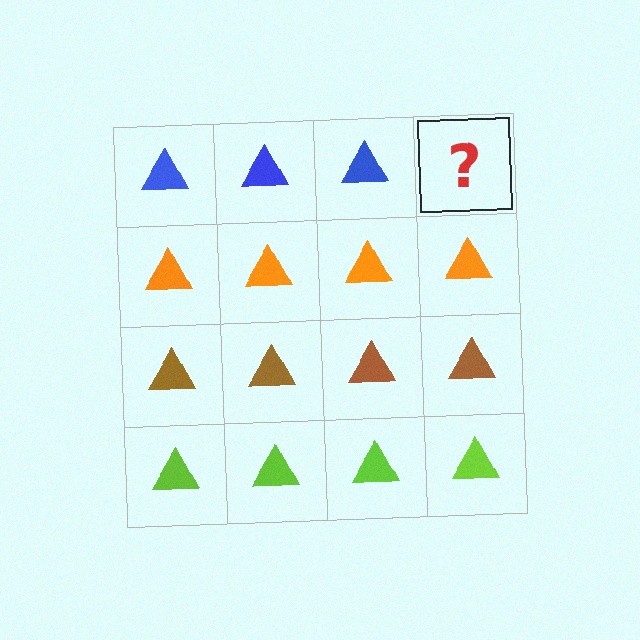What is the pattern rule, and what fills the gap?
The rule is that each row has a consistent color. The gap should be filled with a blue triangle.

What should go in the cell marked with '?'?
The missing cell should contain a blue triangle.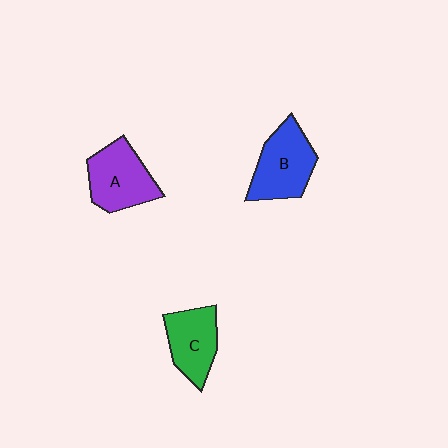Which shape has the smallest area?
Shape C (green).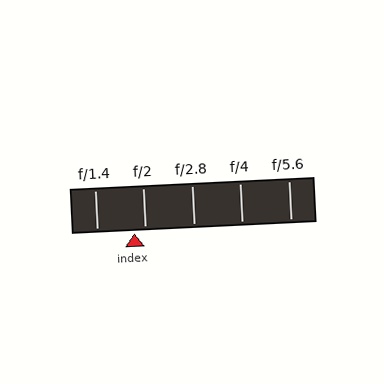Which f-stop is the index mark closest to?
The index mark is closest to f/2.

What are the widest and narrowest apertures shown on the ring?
The widest aperture shown is f/1.4 and the narrowest is f/5.6.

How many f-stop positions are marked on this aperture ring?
There are 5 f-stop positions marked.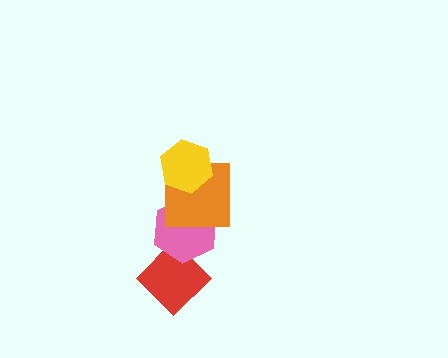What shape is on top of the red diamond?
The pink hexagon is on top of the red diamond.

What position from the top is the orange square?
The orange square is 2nd from the top.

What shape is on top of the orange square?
The yellow hexagon is on top of the orange square.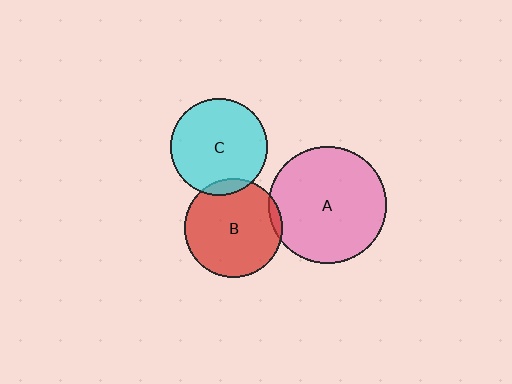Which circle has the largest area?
Circle A (pink).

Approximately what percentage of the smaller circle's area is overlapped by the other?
Approximately 5%.